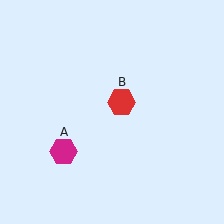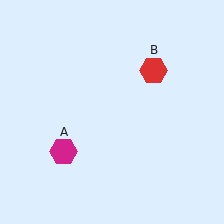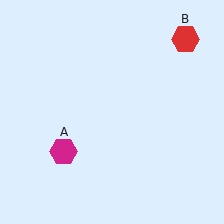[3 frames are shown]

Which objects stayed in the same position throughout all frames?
Magenta hexagon (object A) remained stationary.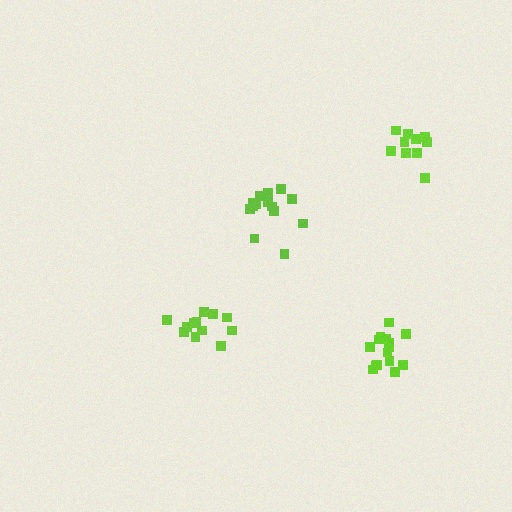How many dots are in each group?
Group 1: 12 dots, Group 2: 14 dots, Group 3: 15 dots, Group 4: 10 dots (51 total).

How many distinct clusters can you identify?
There are 4 distinct clusters.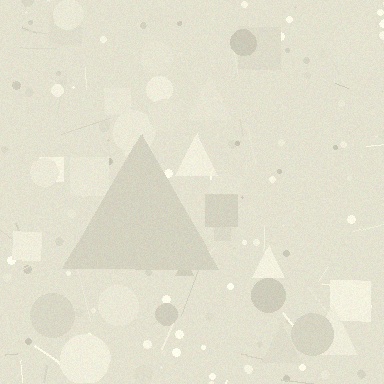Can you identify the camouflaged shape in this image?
The camouflaged shape is a triangle.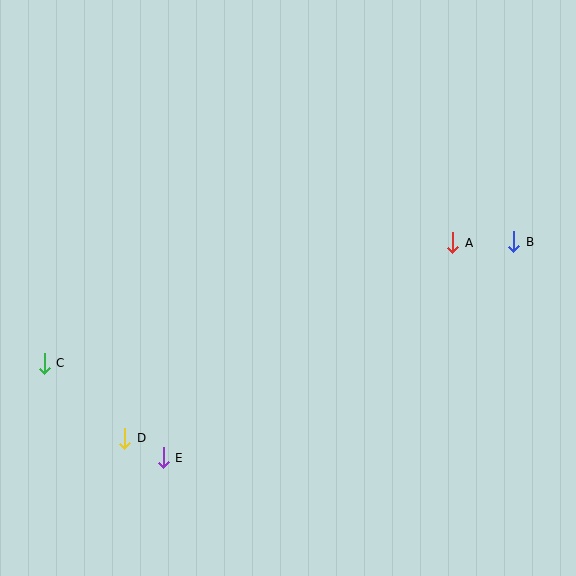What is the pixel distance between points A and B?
The distance between A and B is 61 pixels.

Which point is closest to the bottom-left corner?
Point D is closest to the bottom-left corner.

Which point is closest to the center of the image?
Point A at (453, 243) is closest to the center.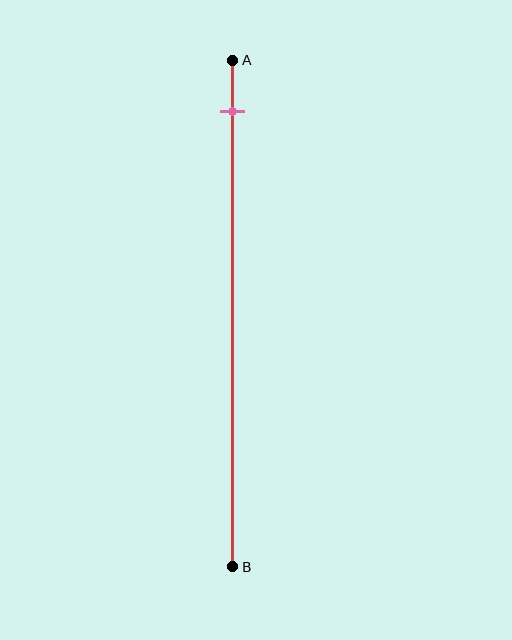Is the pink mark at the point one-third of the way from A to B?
No, the mark is at about 10% from A, not at the 33% one-third point.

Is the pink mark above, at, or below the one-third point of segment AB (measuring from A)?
The pink mark is above the one-third point of segment AB.